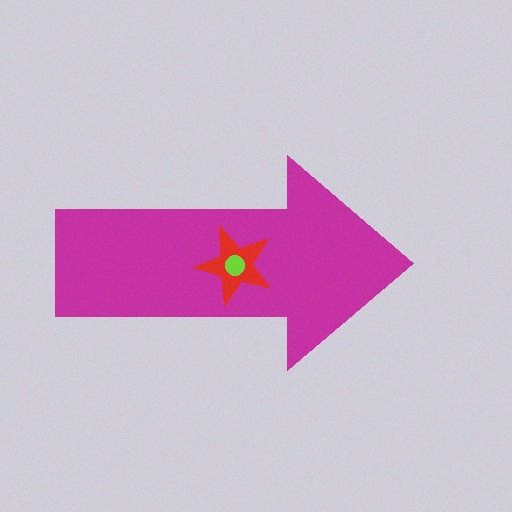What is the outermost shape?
The magenta arrow.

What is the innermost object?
The lime circle.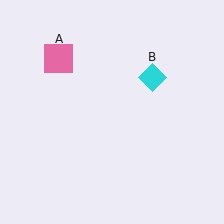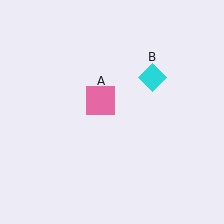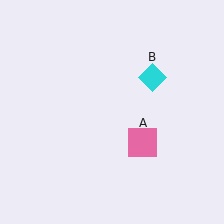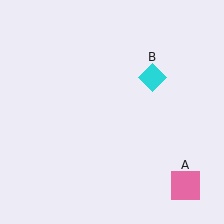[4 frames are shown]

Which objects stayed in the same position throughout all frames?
Cyan diamond (object B) remained stationary.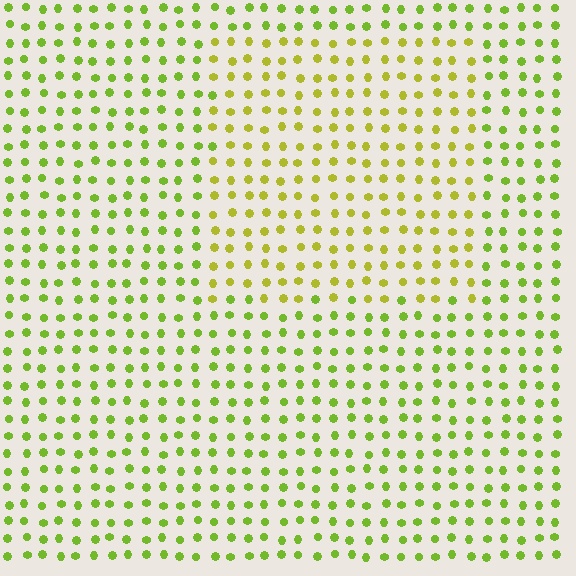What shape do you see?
I see a rectangle.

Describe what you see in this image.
The image is filled with small lime elements in a uniform arrangement. A rectangle-shaped region is visible where the elements are tinted to a slightly different hue, forming a subtle color boundary.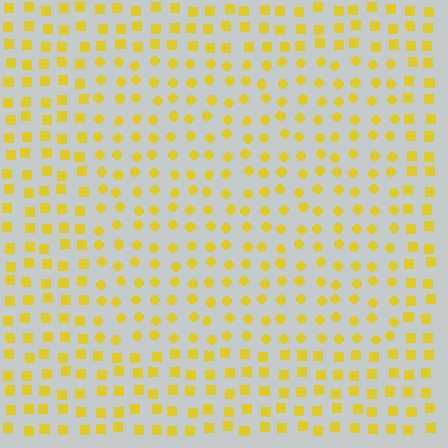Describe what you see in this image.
The image is filled with small yellow elements arranged in a uniform grid. A rectangle-shaped region contains circles, while the surrounding area contains squares. The boundary is defined purely by the change in element shape.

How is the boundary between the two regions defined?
The boundary is defined by a change in element shape: circles inside vs. squares outside. All elements share the same color and spacing.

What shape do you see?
I see a rectangle.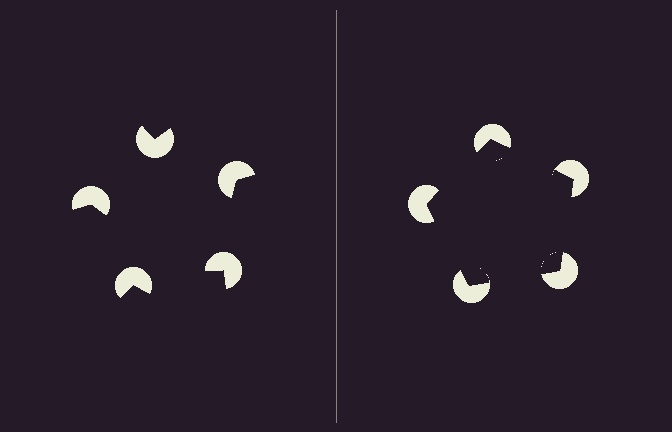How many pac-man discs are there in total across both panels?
10 — 5 on each side.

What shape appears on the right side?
An illusory pentagon.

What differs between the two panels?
The pac-man discs are positioned identically on both sides; only the wedge orientations differ. On the right they align to a pentagon; on the left they are misaligned.